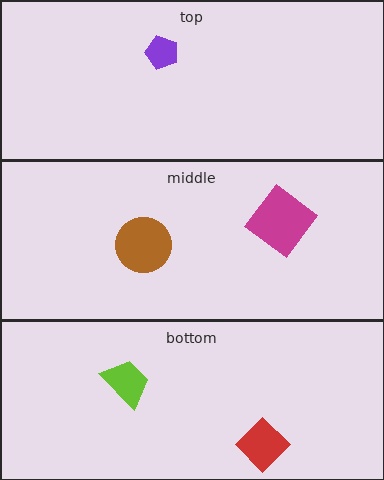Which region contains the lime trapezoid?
The bottom region.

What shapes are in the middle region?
The brown circle, the magenta diamond.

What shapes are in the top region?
The purple pentagon.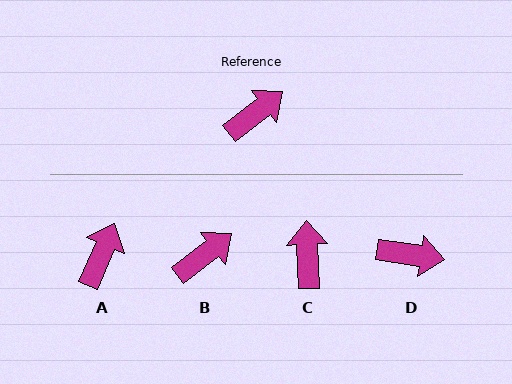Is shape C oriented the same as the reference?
No, it is off by about 54 degrees.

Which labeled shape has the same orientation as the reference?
B.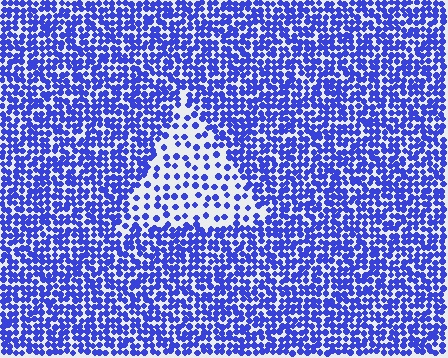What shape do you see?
I see a triangle.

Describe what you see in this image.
The image contains small blue elements arranged at two different densities. A triangle-shaped region is visible where the elements are less densely packed than the surrounding area.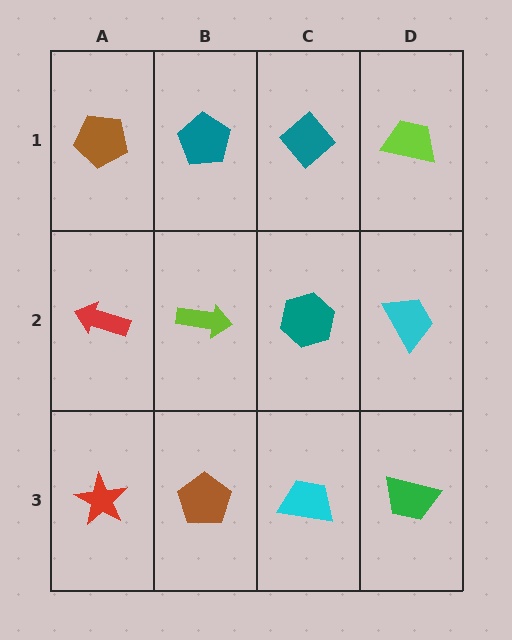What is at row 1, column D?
A lime trapezoid.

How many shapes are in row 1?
4 shapes.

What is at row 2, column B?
A lime arrow.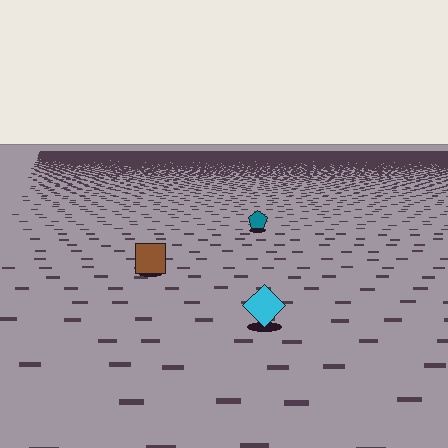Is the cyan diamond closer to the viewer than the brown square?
Yes. The cyan diamond is closer — you can tell from the texture gradient: the ground texture is coarser near it.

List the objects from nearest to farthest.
From nearest to farthest: the cyan diamond, the brown square, the teal pentagon.